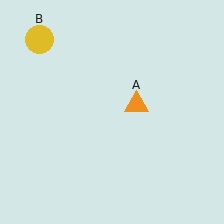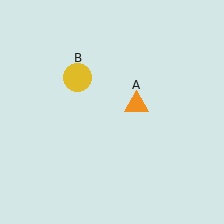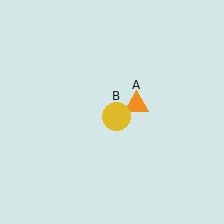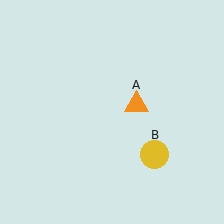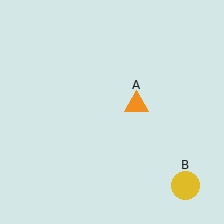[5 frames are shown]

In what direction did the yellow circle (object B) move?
The yellow circle (object B) moved down and to the right.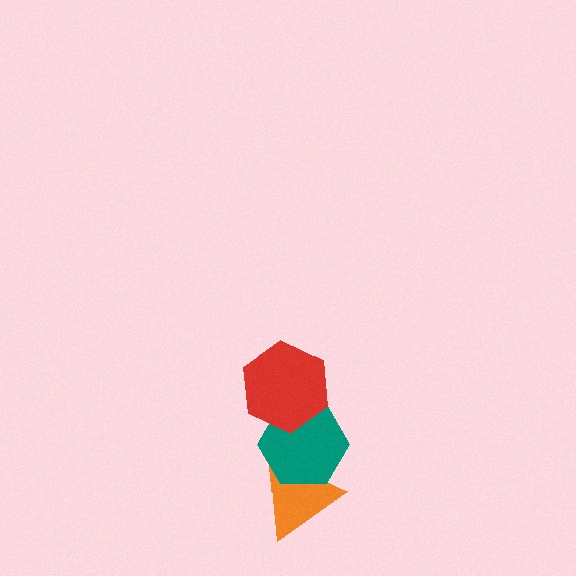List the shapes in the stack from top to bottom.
From top to bottom: the red hexagon, the teal hexagon, the orange triangle.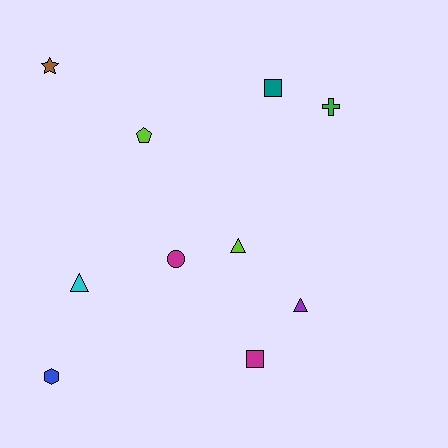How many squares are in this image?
There are 2 squares.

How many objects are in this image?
There are 10 objects.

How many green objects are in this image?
There is 1 green object.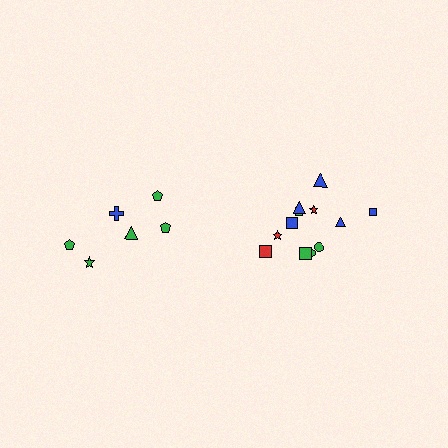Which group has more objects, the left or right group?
The right group.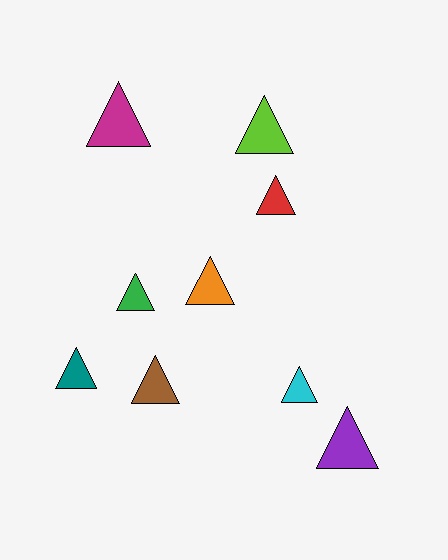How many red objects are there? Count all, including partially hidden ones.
There is 1 red object.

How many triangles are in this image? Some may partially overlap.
There are 9 triangles.